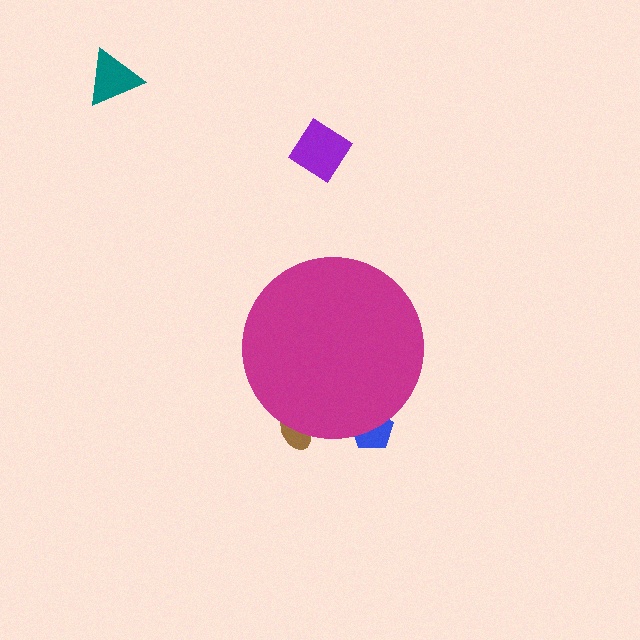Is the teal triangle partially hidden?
No, the teal triangle is fully visible.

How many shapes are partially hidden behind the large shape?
2 shapes are partially hidden.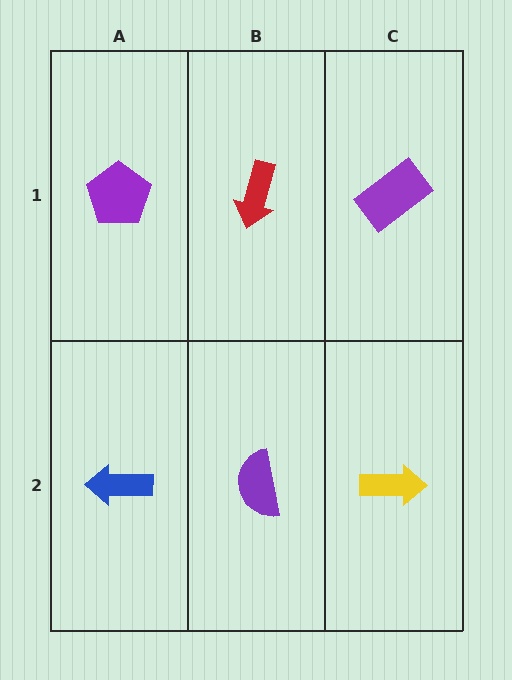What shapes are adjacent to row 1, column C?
A yellow arrow (row 2, column C), a red arrow (row 1, column B).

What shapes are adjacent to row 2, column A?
A purple pentagon (row 1, column A), a purple semicircle (row 2, column B).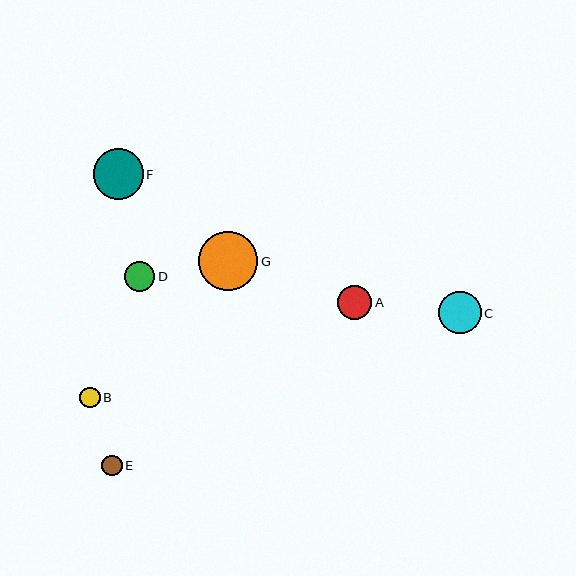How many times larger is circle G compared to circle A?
Circle G is approximately 1.7 times the size of circle A.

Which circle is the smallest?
Circle B is the smallest with a size of approximately 20 pixels.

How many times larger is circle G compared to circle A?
Circle G is approximately 1.7 times the size of circle A.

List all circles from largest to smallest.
From largest to smallest: G, F, C, A, D, E, B.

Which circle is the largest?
Circle G is the largest with a size of approximately 59 pixels.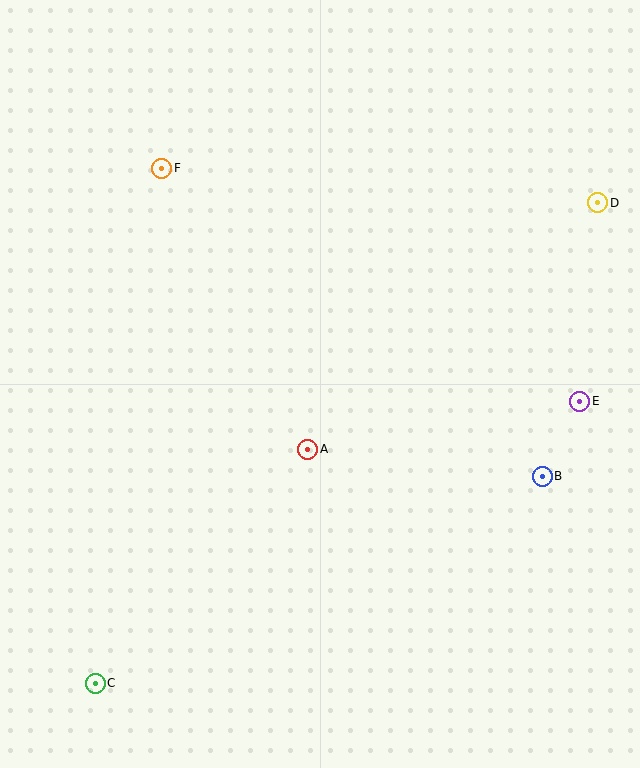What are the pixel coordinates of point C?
Point C is at (95, 683).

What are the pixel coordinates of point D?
Point D is at (598, 203).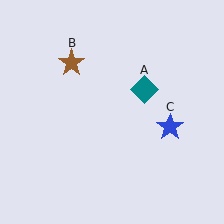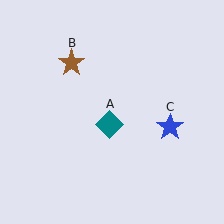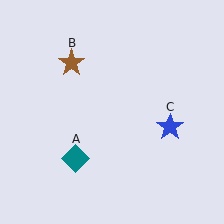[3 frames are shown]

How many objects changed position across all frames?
1 object changed position: teal diamond (object A).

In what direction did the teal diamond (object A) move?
The teal diamond (object A) moved down and to the left.